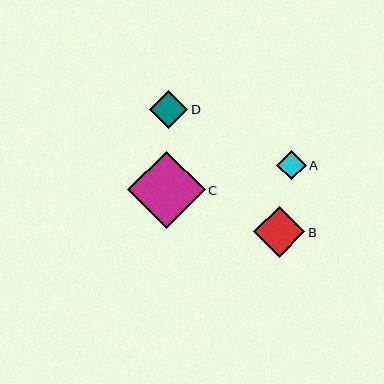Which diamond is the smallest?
Diamond A is the smallest with a size of approximately 29 pixels.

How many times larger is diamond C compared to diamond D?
Diamond C is approximately 2.0 times the size of diamond D.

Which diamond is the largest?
Diamond C is the largest with a size of approximately 77 pixels.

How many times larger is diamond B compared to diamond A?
Diamond B is approximately 1.7 times the size of diamond A.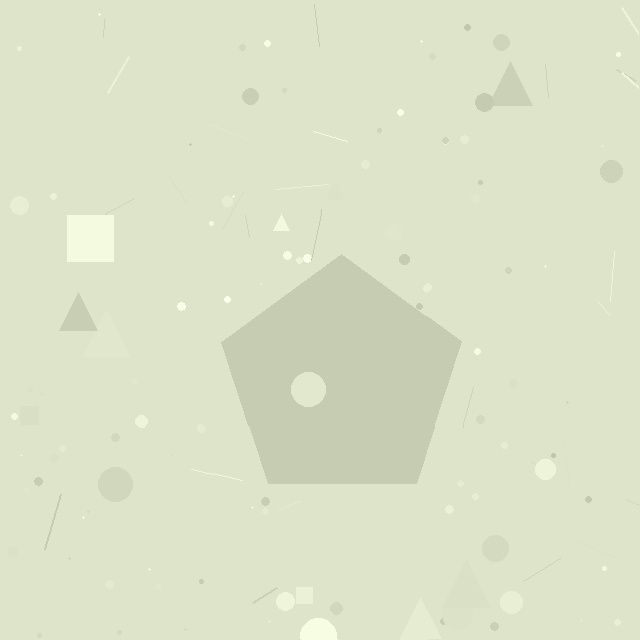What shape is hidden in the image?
A pentagon is hidden in the image.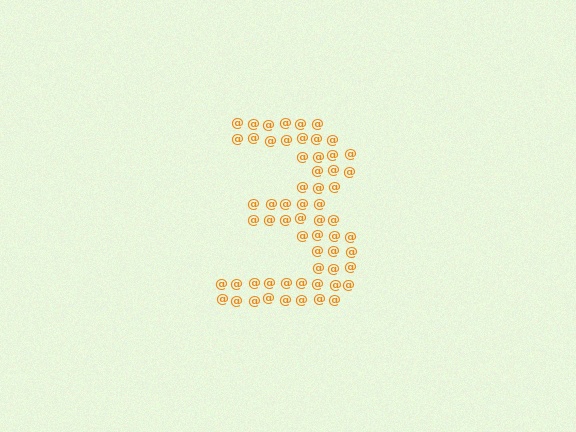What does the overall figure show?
The overall figure shows the digit 3.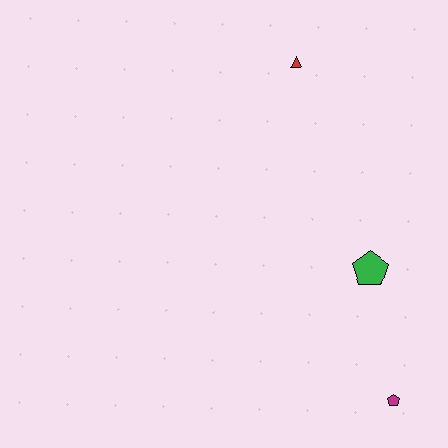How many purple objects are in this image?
There are no purple objects.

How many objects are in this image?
There are 3 objects.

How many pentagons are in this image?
There are 2 pentagons.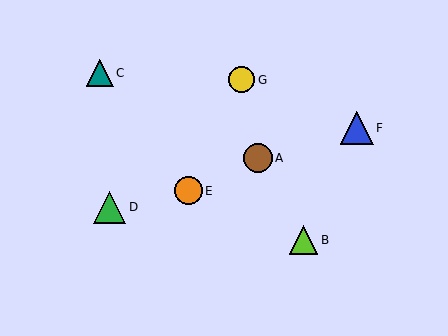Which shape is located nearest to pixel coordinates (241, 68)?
The yellow circle (labeled G) at (241, 80) is nearest to that location.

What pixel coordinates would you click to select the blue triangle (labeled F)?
Click at (357, 128) to select the blue triangle F.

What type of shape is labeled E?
Shape E is an orange circle.